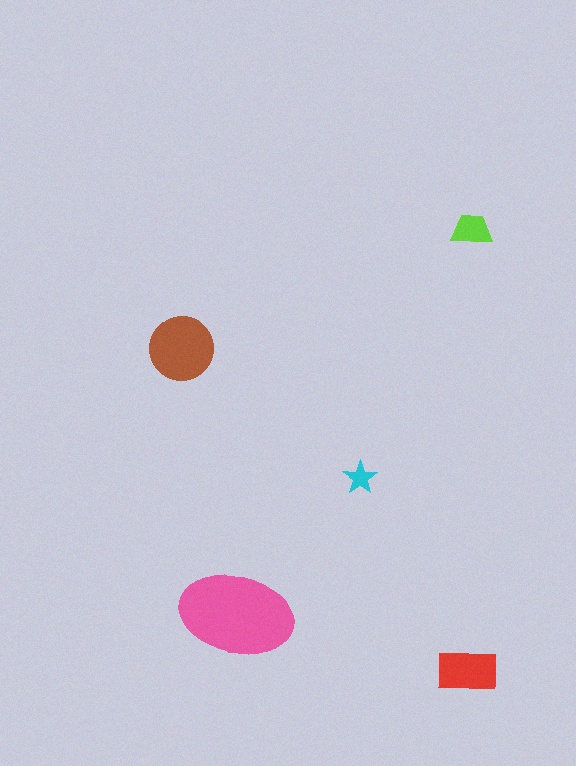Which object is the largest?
The pink ellipse.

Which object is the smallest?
The cyan star.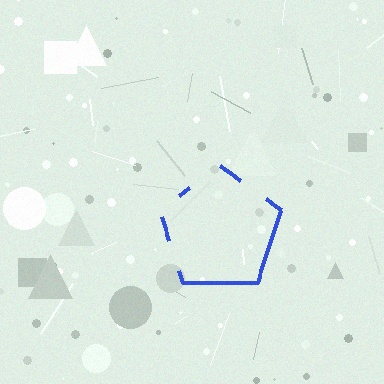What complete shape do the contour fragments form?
The contour fragments form a pentagon.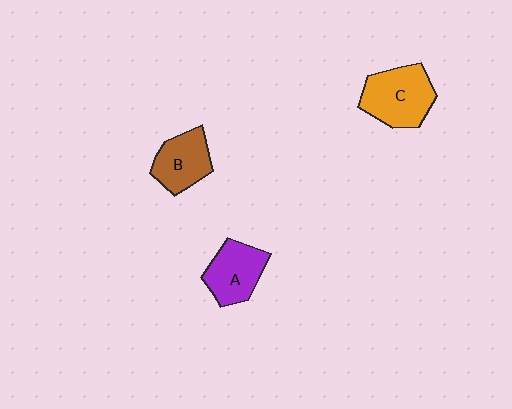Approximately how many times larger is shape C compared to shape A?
Approximately 1.3 times.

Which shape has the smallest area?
Shape B (brown).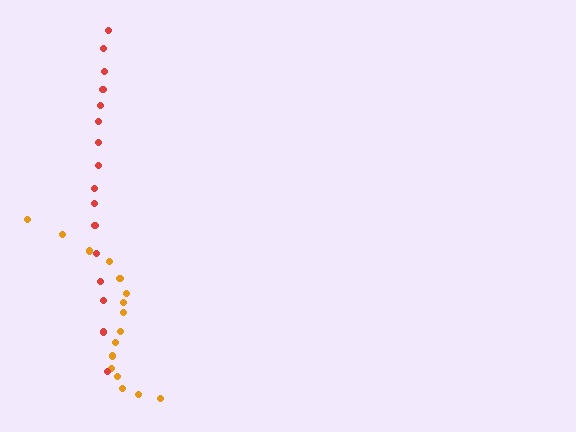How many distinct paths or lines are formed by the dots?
There are 2 distinct paths.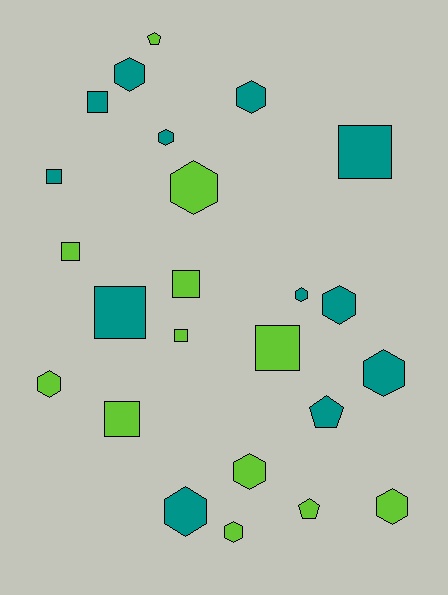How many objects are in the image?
There are 24 objects.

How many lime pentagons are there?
There are 2 lime pentagons.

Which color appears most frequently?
Teal, with 12 objects.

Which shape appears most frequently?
Hexagon, with 12 objects.